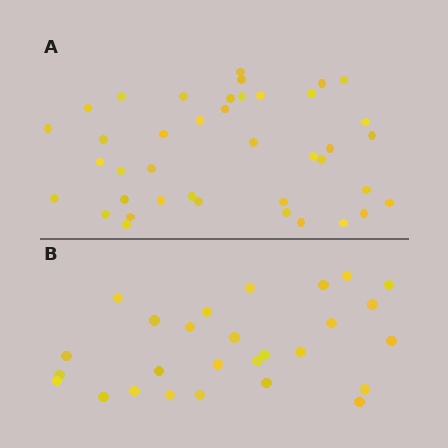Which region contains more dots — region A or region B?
Region A (the top region) has more dots.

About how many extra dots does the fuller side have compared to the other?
Region A has approximately 15 more dots than region B.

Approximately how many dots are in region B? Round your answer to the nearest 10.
About 30 dots. (The exact count is 27, which rounds to 30.)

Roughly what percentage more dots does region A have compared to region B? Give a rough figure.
About 50% more.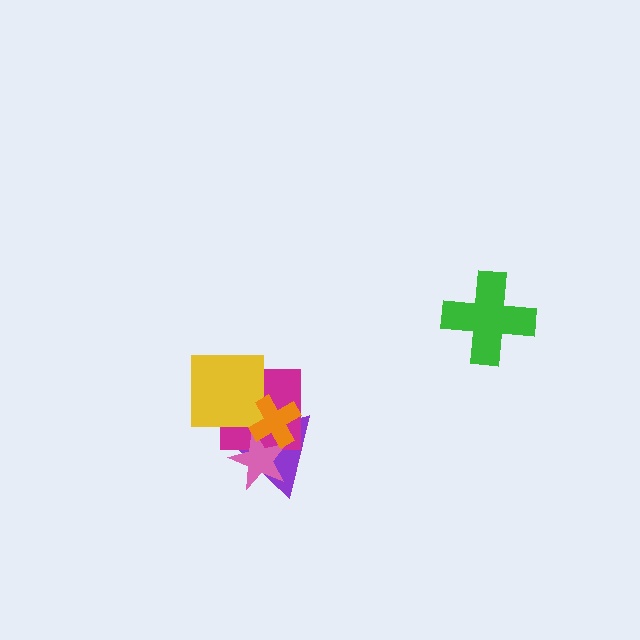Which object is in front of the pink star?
The orange cross is in front of the pink star.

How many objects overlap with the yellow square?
2 objects overlap with the yellow square.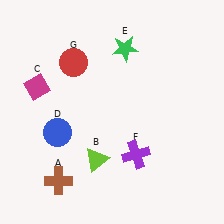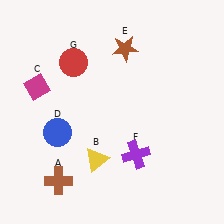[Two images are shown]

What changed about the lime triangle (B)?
In Image 1, B is lime. In Image 2, it changed to yellow.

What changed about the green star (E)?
In Image 1, E is green. In Image 2, it changed to brown.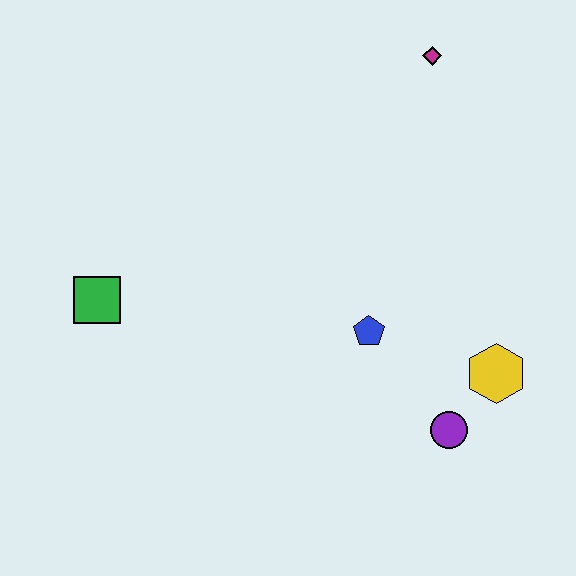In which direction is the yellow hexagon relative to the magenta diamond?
The yellow hexagon is below the magenta diamond.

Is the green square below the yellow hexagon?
No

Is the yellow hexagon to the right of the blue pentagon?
Yes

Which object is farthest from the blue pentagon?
The magenta diamond is farthest from the blue pentagon.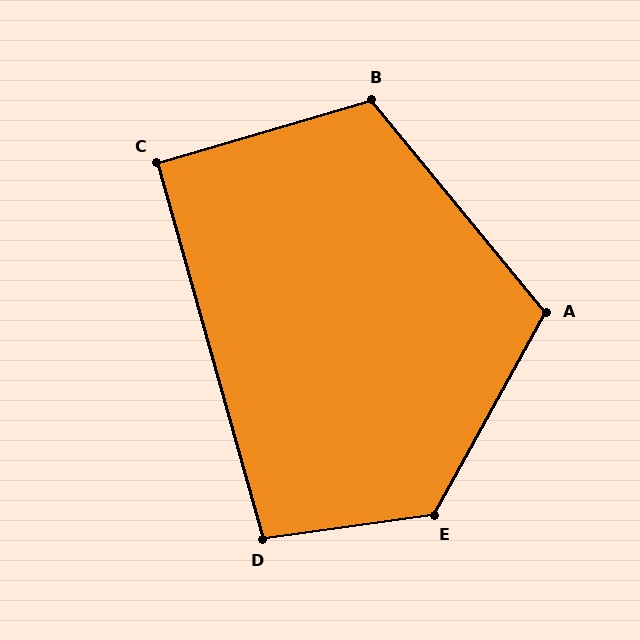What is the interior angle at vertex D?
Approximately 98 degrees (obtuse).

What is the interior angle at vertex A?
Approximately 112 degrees (obtuse).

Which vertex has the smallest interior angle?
C, at approximately 91 degrees.